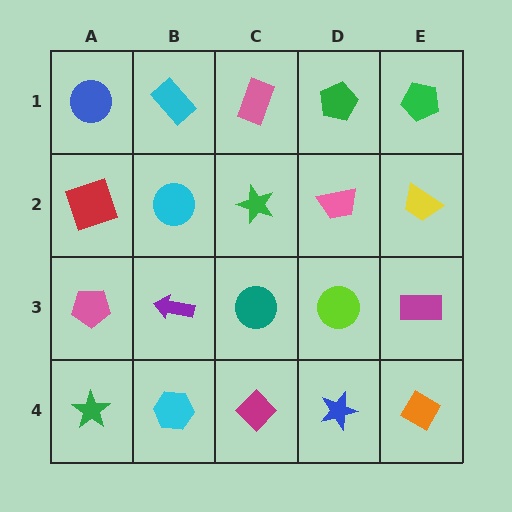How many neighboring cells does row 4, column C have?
3.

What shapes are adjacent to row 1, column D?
A pink trapezoid (row 2, column D), a pink rectangle (row 1, column C), a green pentagon (row 1, column E).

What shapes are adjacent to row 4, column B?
A purple arrow (row 3, column B), a green star (row 4, column A), a magenta diamond (row 4, column C).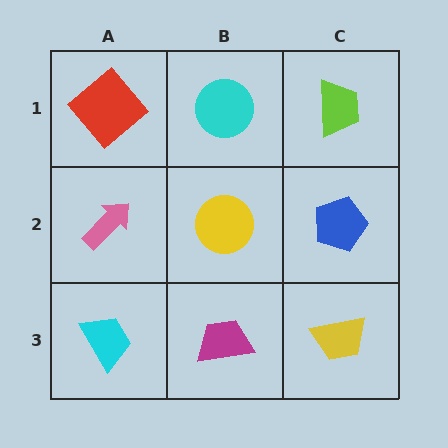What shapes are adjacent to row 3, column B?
A yellow circle (row 2, column B), a cyan trapezoid (row 3, column A), a yellow trapezoid (row 3, column C).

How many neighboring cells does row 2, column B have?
4.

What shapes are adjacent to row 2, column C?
A lime trapezoid (row 1, column C), a yellow trapezoid (row 3, column C), a yellow circle (row 2, column B).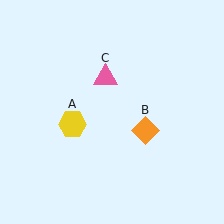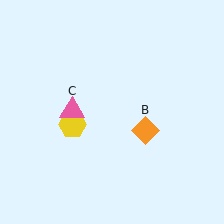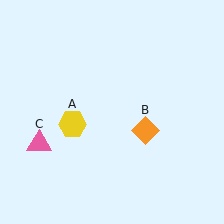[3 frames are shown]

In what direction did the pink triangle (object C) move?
The pink triangle (object C) moved down and to the left.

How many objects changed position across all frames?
1 object changed position: pink triangle (object C).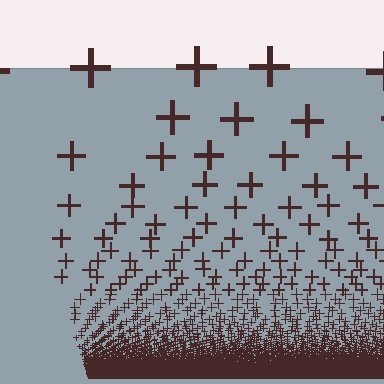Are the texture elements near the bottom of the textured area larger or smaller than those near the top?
Smaller. The gradient is inverted — elements near the bottom are smaller and denser.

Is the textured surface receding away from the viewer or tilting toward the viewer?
The surface appears to tilt toward the viewer. Texture elements get larger and sparser toward the top.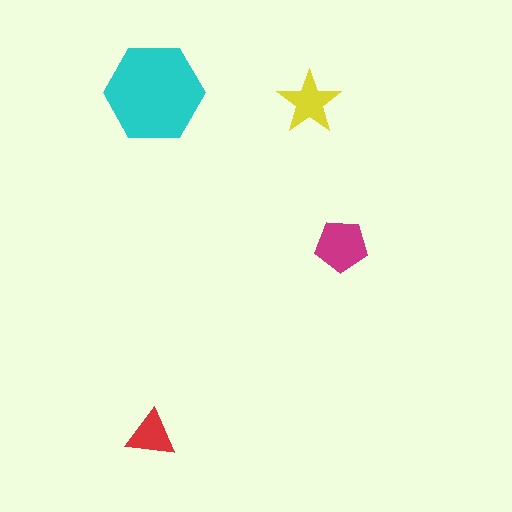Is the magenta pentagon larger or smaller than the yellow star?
Larger.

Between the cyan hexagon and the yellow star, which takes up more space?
The cyan hexagon.